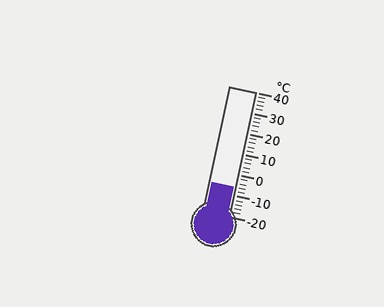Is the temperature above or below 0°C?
The temperature is below 0°C.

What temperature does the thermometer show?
The thermometer shows approximately -6°C.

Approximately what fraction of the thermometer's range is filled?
The thermometer is filled to approximately 25% of its range.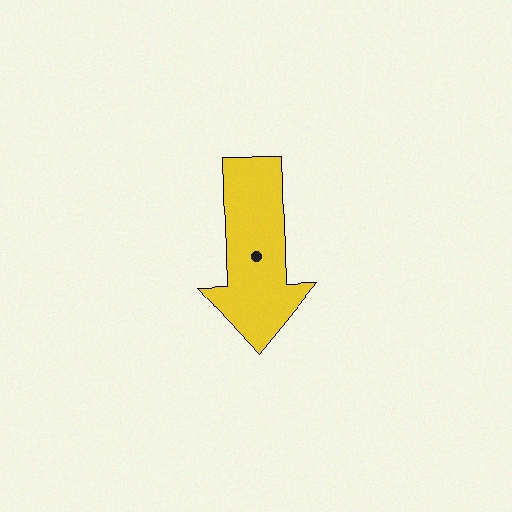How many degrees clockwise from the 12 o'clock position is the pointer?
Approximately 178 degrees.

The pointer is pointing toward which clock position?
Roughly 6 o'clock.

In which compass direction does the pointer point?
South.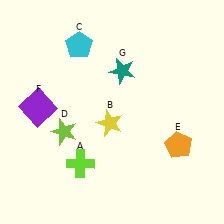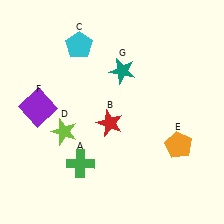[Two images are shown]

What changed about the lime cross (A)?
In Image 1, A is lime. In Image 2, it changed to green.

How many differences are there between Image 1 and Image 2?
There are 2 differences between the two images.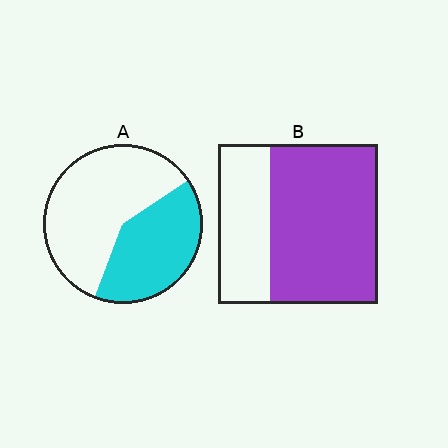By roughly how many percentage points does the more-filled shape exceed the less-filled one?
By roughly 25 percentage points (B over A).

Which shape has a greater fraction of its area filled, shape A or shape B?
Shape B.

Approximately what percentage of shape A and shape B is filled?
A is approximately 40% and B is approximately 70%.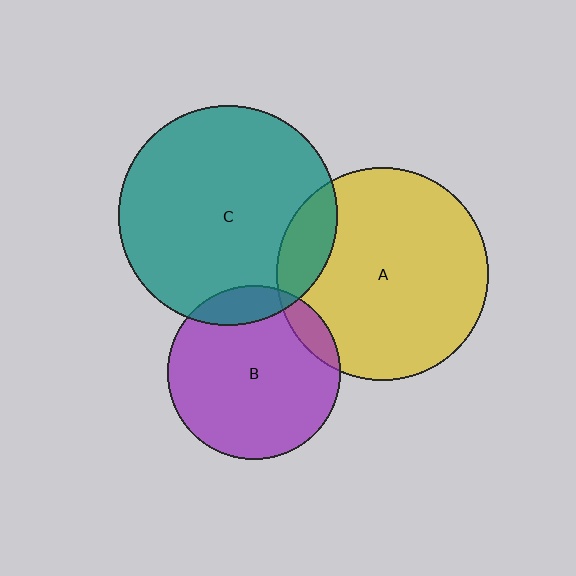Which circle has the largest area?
Circle C (teal).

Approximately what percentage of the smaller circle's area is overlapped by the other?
Approximately 10%.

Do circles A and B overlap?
Yes.